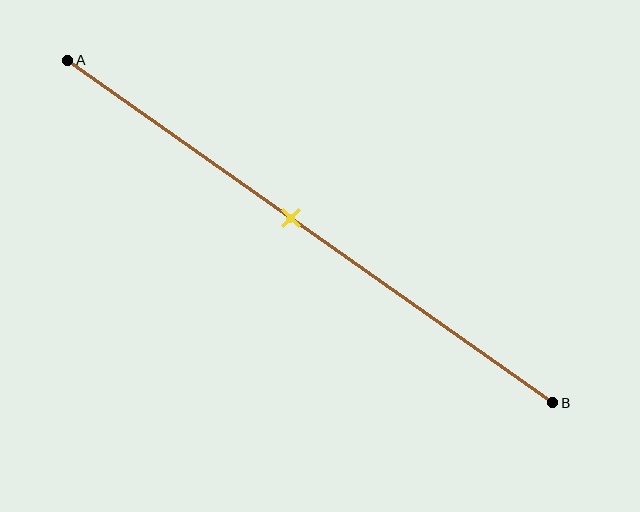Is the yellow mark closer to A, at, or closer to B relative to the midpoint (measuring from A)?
The yellow mark is closer to point A than the midpoint of segment AB.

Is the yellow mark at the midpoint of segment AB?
No, the mark is at about 45% from A, not at the 50% midpoint.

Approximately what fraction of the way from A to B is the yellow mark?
The yellow mark is approximately 45% of the way from A to B.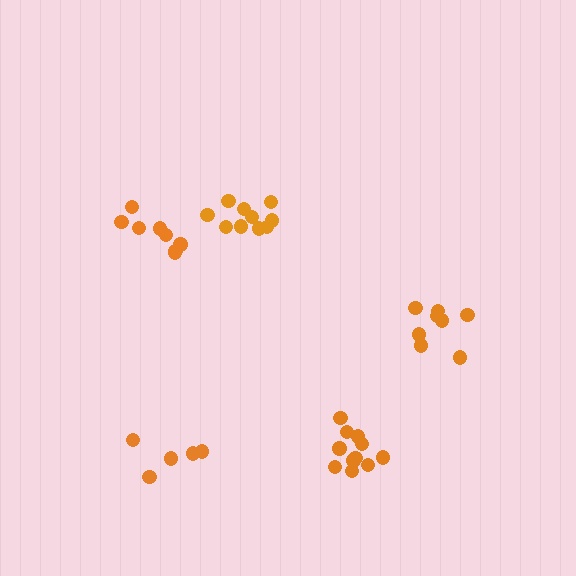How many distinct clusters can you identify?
There are 5 distinct clusters.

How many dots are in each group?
Group 1: 8 dots, Group 2: 10 dots, Group 3: 5 dots, Group 4: 11 dots, Group 5: 8 dots (42 total).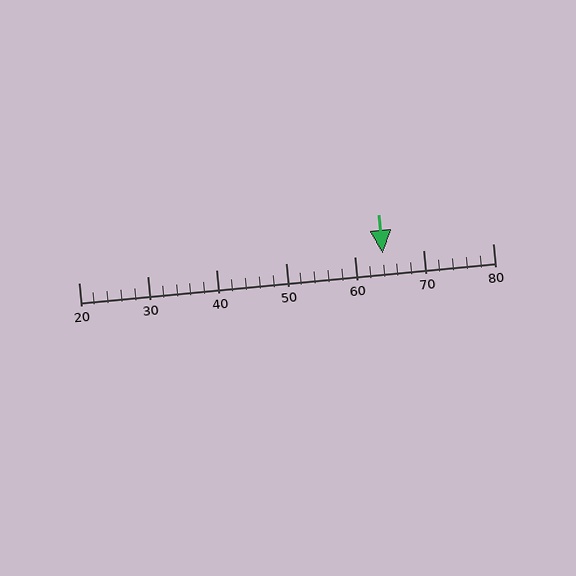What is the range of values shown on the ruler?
The ruler shows values from 20 to 80.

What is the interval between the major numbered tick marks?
The major tick marks are spaced 10 units apart.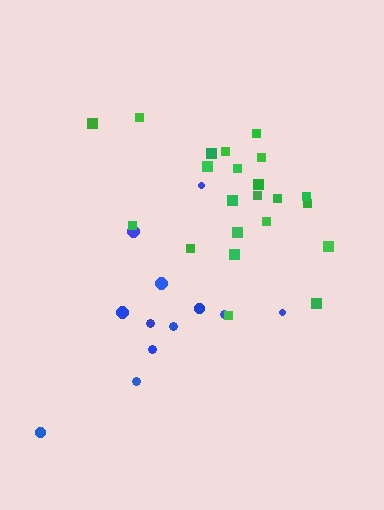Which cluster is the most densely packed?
Green.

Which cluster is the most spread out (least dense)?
Blue.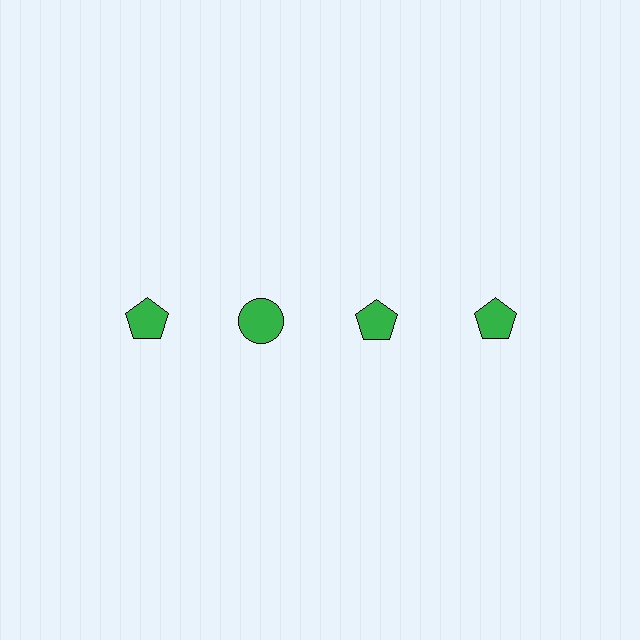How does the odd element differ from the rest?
It has a different shape: circle instead of pentagon.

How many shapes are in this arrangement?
There are 4 shapes arranged in a grid pattern.